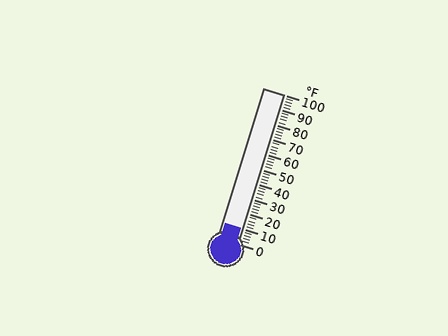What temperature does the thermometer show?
The thermometer shows approximately 10°F.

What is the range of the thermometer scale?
The thermometer scale ranges from 0°F to 100°F.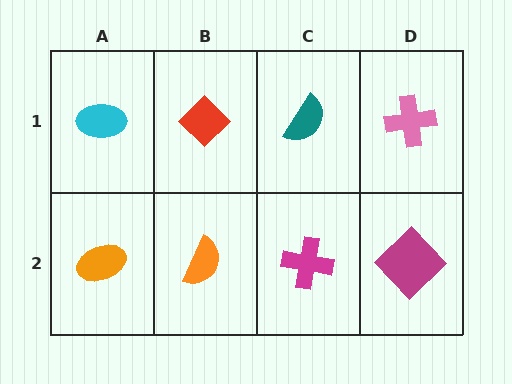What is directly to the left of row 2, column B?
An orange ellipse.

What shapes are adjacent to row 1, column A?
An orange ellipse (row 2, column A), a red diamond (row 1, column B).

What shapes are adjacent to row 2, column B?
A red diamond (row 1, column B), an orange ellipse (row 2, column A), a magenta cross (row 2, column C).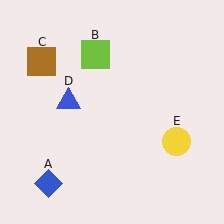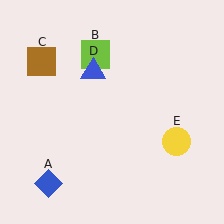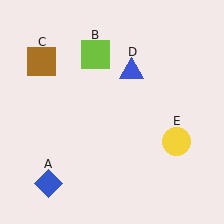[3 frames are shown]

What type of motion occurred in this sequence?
The blue triangle (object D) rotated clockwise around the center of the scene.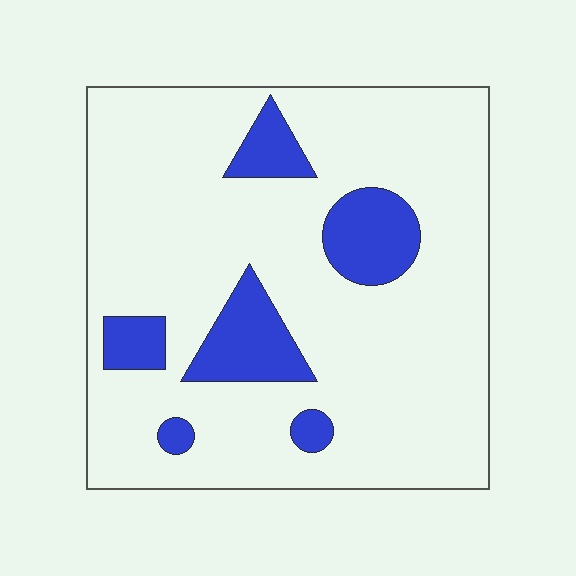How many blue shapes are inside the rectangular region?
6.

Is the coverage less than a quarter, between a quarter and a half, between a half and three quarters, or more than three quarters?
Less than a quarter.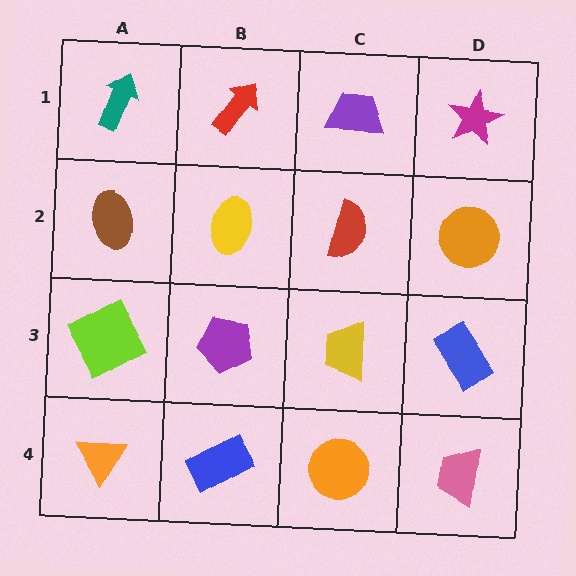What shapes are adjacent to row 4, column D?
A blue rectangle (row 3, column D), an orange circle (row 4, column C).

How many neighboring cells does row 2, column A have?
3.